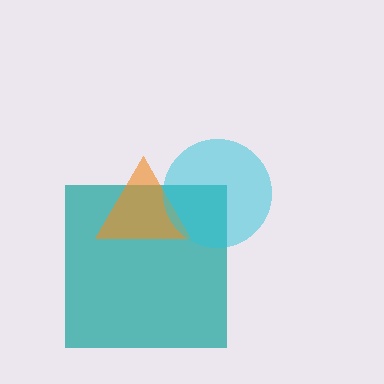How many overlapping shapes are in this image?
There are 3 overlapping shapes in the image.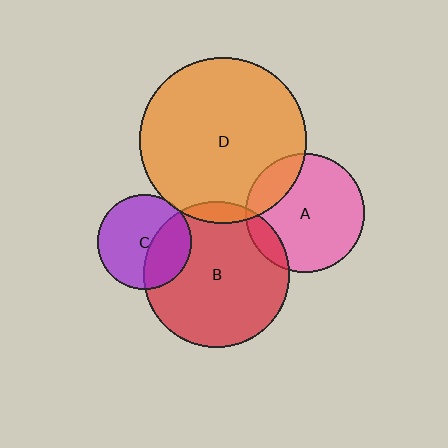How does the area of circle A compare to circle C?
Approximately 1.6 times.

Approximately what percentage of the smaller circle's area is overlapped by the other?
Approximately 35%.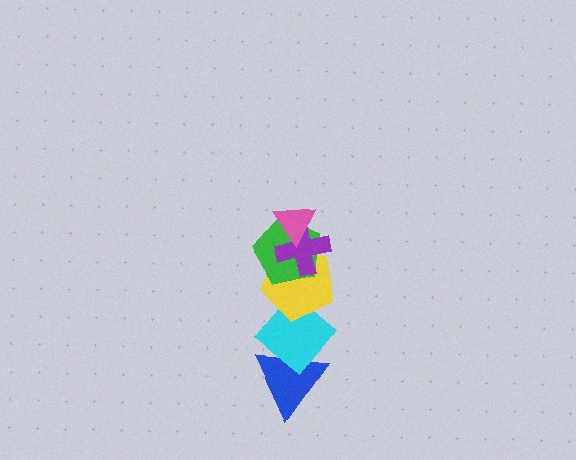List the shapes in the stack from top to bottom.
From top to bottom: the pink triangle, the purple cross, the green pentagon, the yellow pentagon, the cyan diamond, the blue triangle.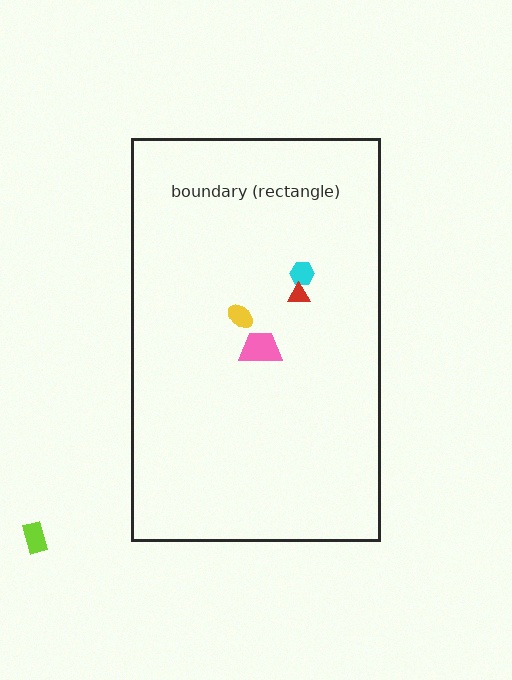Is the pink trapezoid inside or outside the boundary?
Inside.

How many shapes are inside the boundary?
4 inside, 1 outside.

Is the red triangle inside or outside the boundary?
Inside.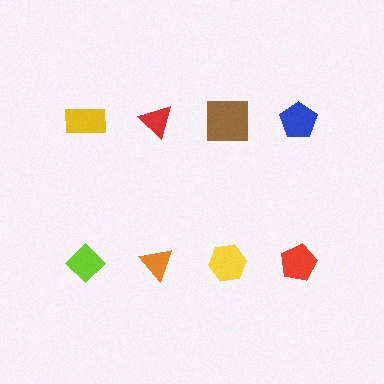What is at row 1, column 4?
A blue pentagon.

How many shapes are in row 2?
4 shapes.